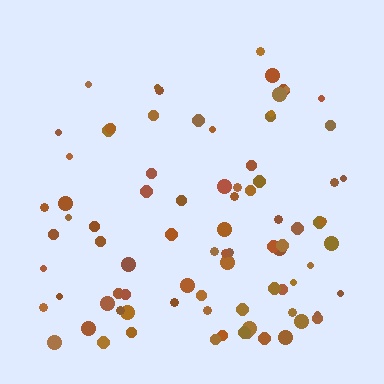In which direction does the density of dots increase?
From top to bottom, with the bottom side densest.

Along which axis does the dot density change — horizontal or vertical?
Vertical.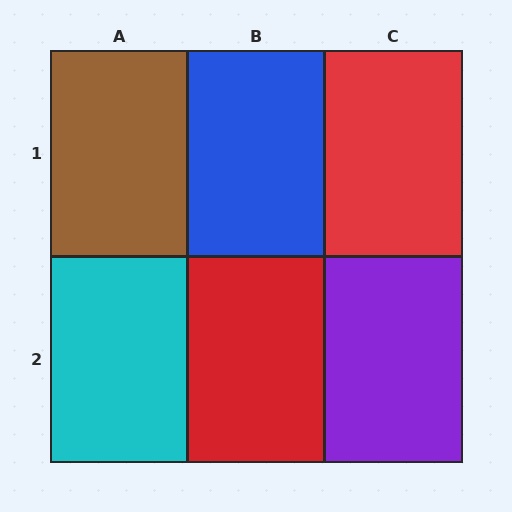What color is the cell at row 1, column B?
Blue.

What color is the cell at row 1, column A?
Brown.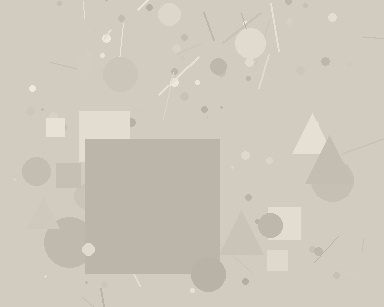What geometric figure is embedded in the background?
A square is embedded in the background.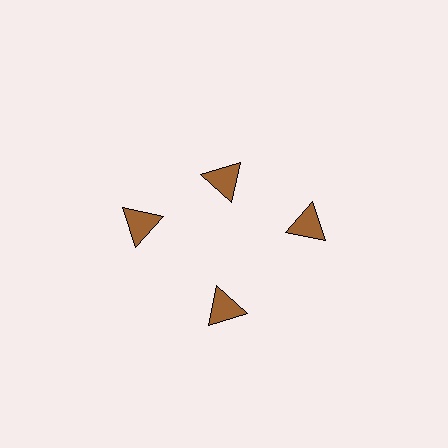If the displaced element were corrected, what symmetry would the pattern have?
It would have 4-fold rotational symmetry — the pattern would map onto itself every 90 degrees.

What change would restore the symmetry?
The symmetry would be restored by moving it outward, back onto the ring so that all 4 triangles sit at equal angles and equal distance from the center.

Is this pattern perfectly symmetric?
No. The 4 brown triangles are arranged in a ring, but one element near the 12 o'clock position is pulled inward toward the center, breaking the 4-fold rotational symmetry.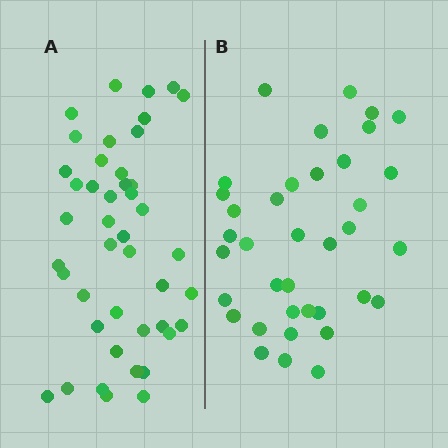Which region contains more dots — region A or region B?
Region A (the left region) has more dots.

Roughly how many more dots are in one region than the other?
Region A has roughly 8 or so more dots than region B.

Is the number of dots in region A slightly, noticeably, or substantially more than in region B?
Region A has only slightly more — the two regions are fairly close. The ratio is roughly 1.2 to 1.